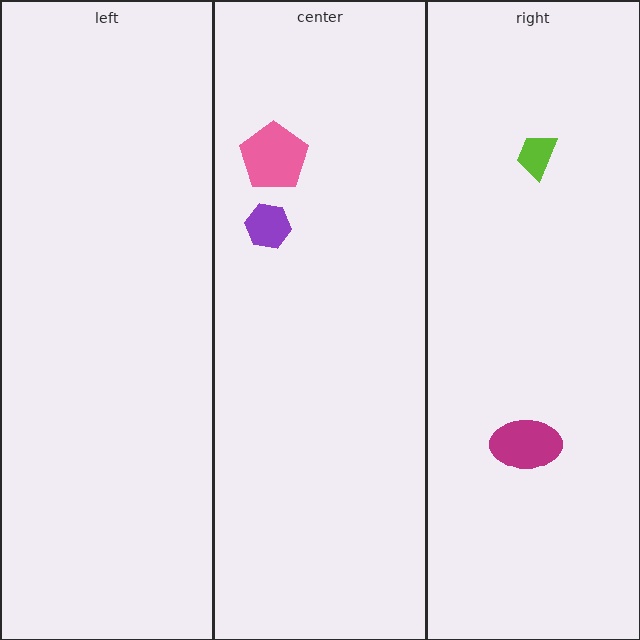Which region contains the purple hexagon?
The center region.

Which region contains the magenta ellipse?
The right region.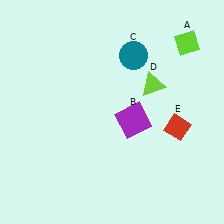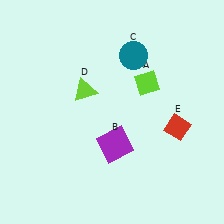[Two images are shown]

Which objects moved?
The objects that moved are: the lime diamond (A), the purple square (B), the lime triangle (D).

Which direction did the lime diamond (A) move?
The lime diamond (A) moved left.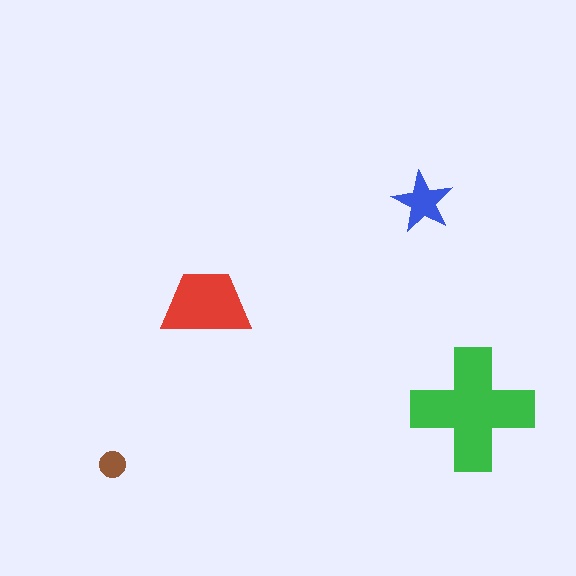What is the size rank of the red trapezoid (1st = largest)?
2nd.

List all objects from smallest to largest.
The brown circle, the blue star, the red trapezoid, the green cross.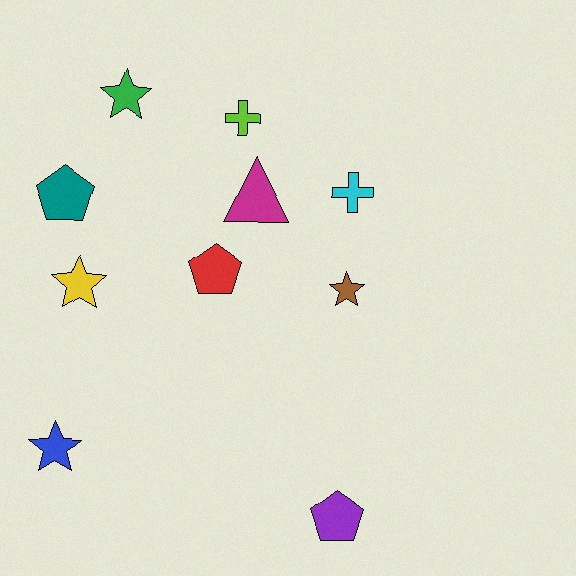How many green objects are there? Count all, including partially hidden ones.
There is 1 green object.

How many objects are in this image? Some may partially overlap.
There are 10 objects.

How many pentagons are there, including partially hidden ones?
There are 3 pentagons.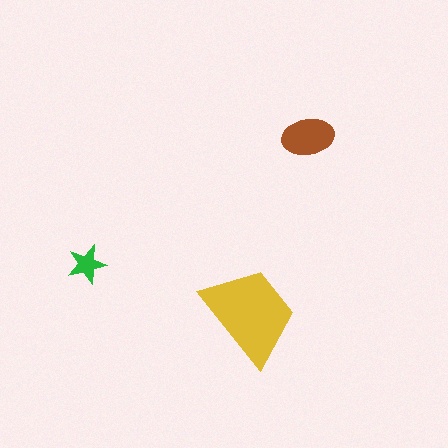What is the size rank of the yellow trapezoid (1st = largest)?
1st.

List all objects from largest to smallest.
The yellow trapezoid, the brown ellipse, the green star.